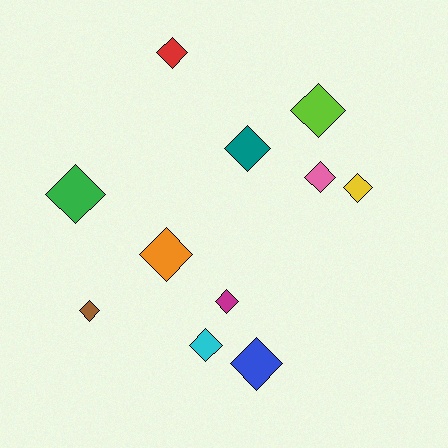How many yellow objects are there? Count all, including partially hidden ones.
There is 1 yellow object.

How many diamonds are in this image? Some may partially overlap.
There are 11 diamonds.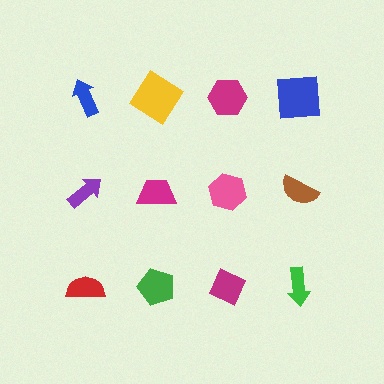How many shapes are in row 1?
4 shapes.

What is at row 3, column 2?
A green pentagon.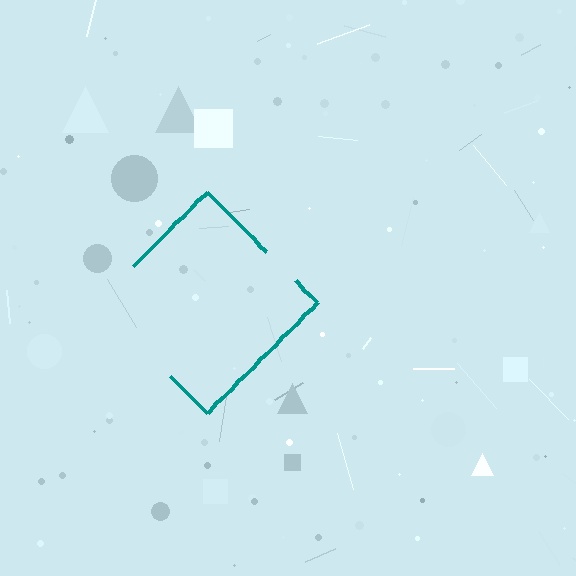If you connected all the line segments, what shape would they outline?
They would outline a diamond.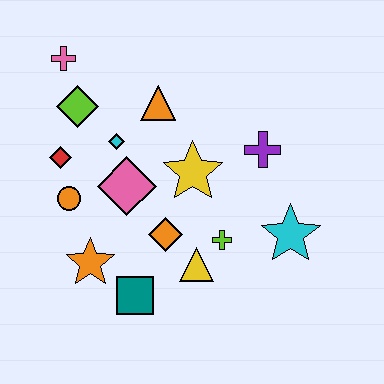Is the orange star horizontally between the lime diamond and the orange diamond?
Yes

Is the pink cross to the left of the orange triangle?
Yes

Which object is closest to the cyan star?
The lime cross is closest to the cyan star.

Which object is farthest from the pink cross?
The cyan star is farthest from the pink cross.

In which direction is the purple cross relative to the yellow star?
The purple cross is to the right of the yellow star.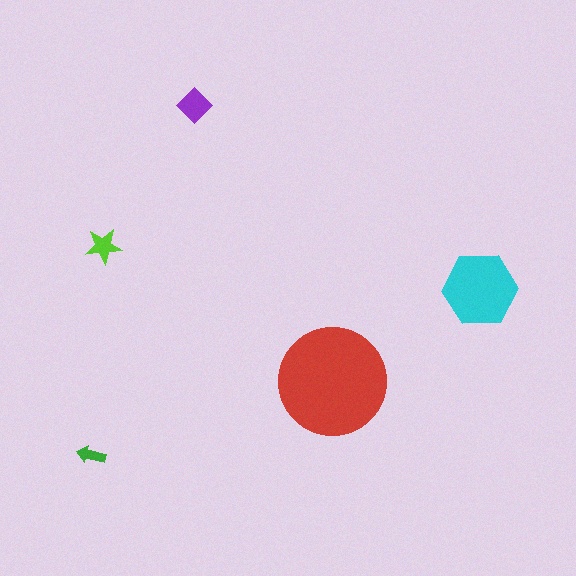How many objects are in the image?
There are 5 objects in the image.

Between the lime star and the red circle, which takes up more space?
The red circle.